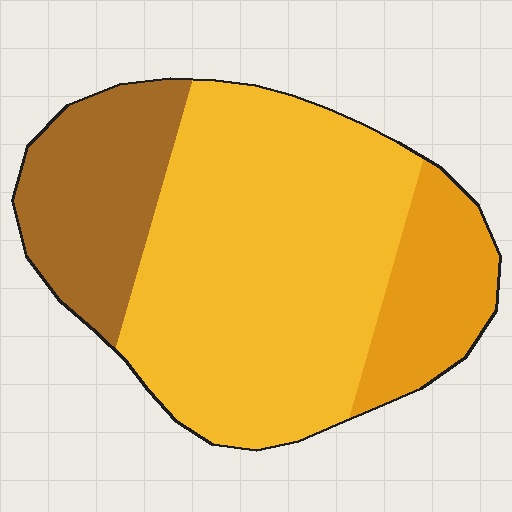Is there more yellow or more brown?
Yellow.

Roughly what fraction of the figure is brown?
Brown takes up about one fifth (1/5) of the figure.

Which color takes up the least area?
Orange, at roughly 15%.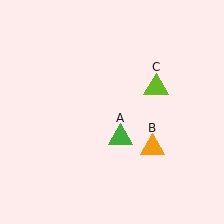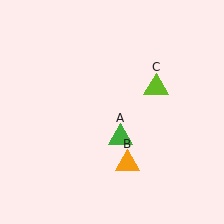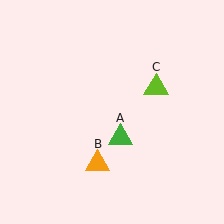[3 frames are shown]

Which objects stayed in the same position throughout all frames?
Green triangle (object A) and lime triangle (object C) remained stationary.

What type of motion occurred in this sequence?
The orange triangle (object B) rotated clockwise around the center of the scene.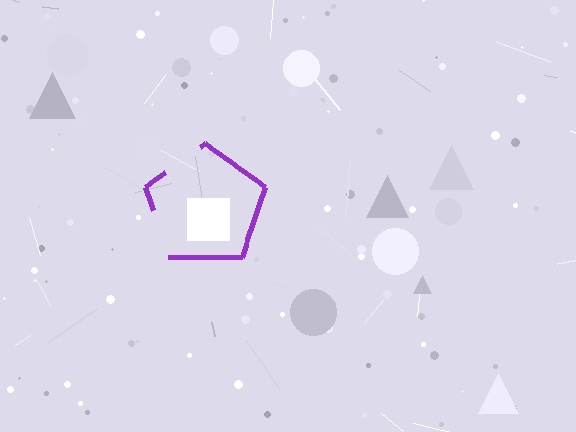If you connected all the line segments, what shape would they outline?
They would outline a pentagon.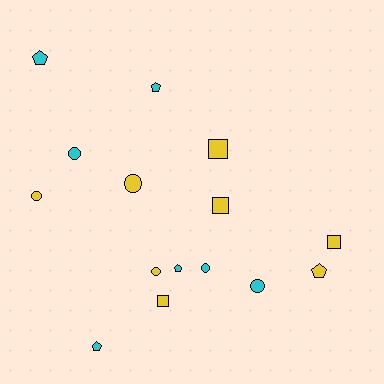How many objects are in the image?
There are 15 objects.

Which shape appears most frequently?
Circle, with 6 objects.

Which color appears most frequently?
Yellow, with 8 objects.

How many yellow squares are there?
There are 4 yellow squares.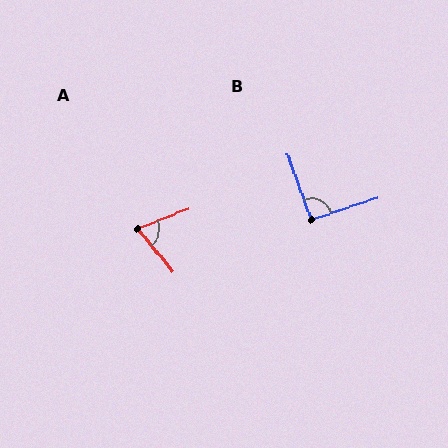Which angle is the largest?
B, at approximately 92 degrees.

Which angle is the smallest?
A, at approximately 72 degrees.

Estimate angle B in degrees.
Approximately 92 degrees.